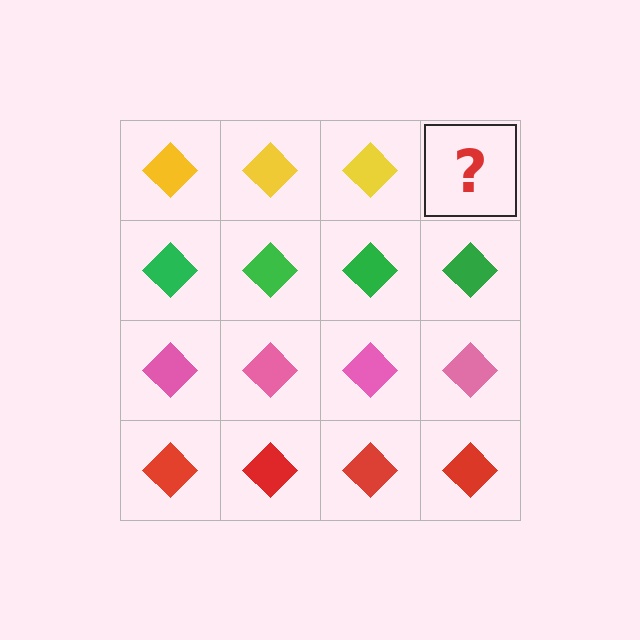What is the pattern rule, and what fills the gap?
The rule is that each row has a consistent color. The gap should be filled with a yellow diamond.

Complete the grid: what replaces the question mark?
The question mark should be replaced with a yellow diamond.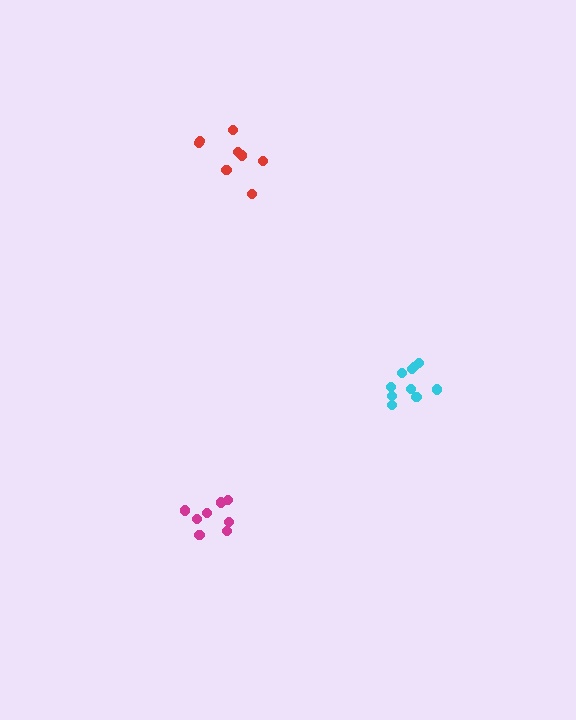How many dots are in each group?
Group 1: 10 dots, Group 2: 8 dots, Group 3: 8 dots (26 total).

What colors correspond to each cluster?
The clusters are colored: cyan, magenta, red.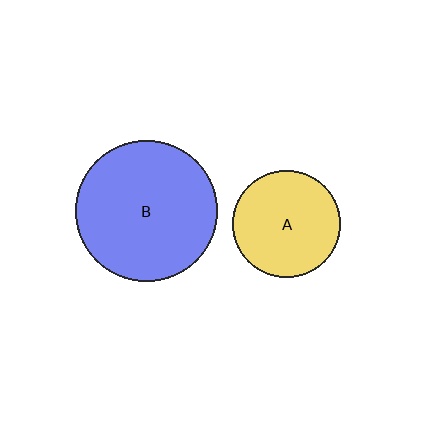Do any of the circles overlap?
No, none of the circles overlap.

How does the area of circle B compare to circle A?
Approximately 1.7 times.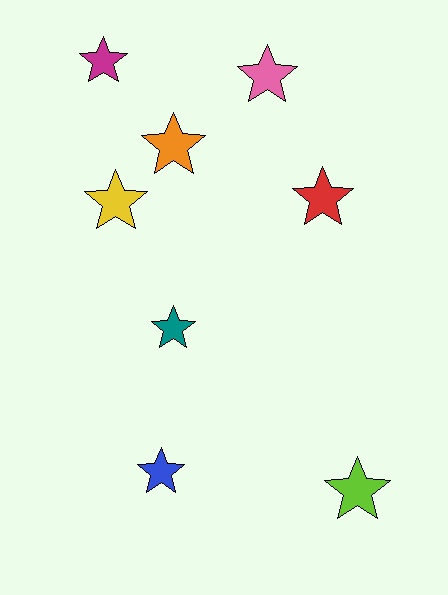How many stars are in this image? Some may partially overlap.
There are 8 stars.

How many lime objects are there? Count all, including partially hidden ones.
There is 1 lime object.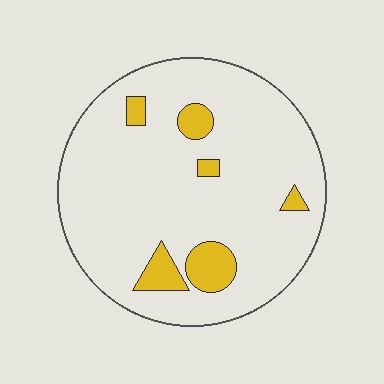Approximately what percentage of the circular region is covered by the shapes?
Approximately 10%.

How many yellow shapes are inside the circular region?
6.